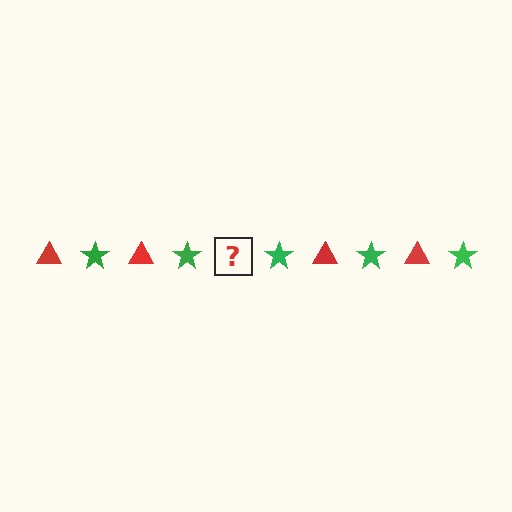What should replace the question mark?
The question mark should be replaced with a red triangle.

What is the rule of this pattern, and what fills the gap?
The rule is that the pattern alternates between red triangle and green star. The gap should be filled with a red triangle.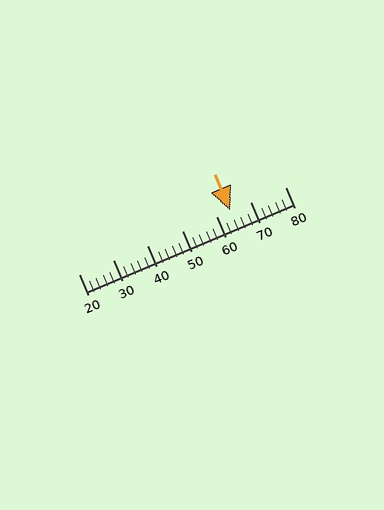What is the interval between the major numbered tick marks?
The major tick marks are spaced 10 units apart.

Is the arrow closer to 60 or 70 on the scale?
The arrow is closer to 60.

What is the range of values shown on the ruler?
The ruler shows values from 20 to 80.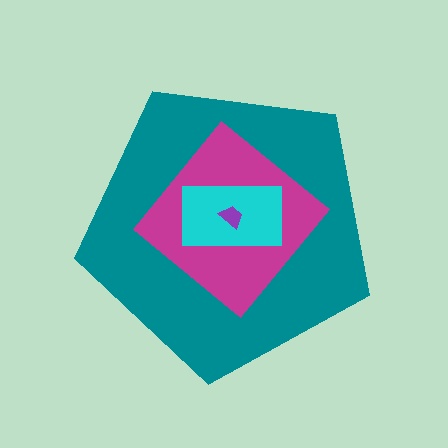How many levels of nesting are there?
4.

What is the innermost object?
The purple trapezoid.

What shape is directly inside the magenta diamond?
The cyan rectangle.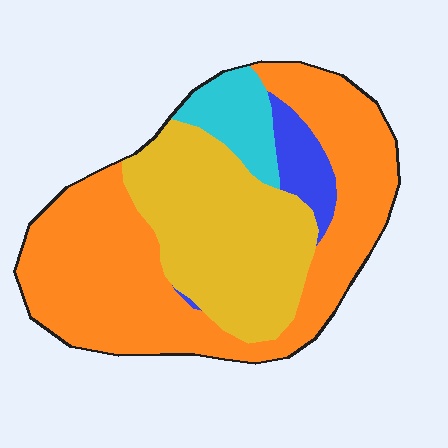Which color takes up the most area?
Orange, at roughly 55%.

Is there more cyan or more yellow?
Yellow.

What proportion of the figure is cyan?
Cyan covers 8% of the figure.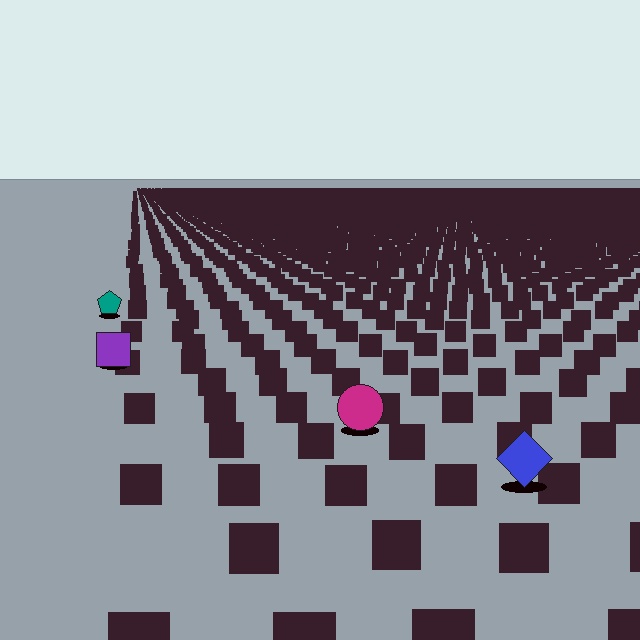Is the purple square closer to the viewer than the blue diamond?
No. The blue diamond is closer — you can tell from the texture gradient: the ground texture is coarser near it.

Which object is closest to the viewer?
The blue diamond is closest. The texture marks near it are larger and more spread out.